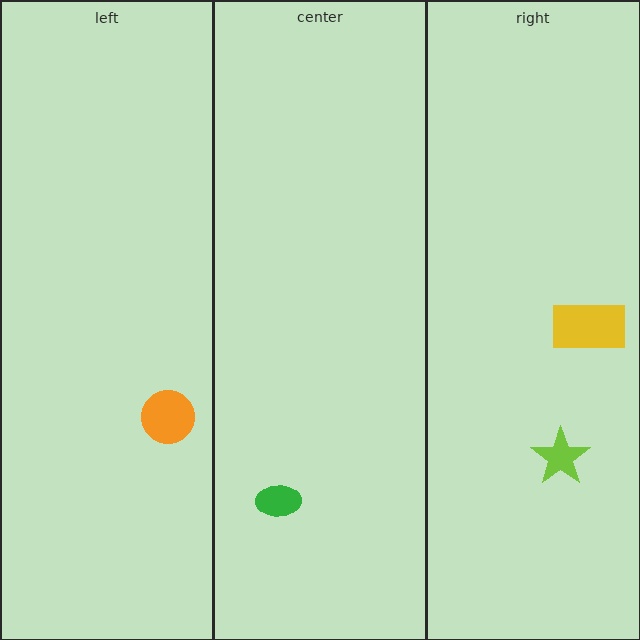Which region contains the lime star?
The right region.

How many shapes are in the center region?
1.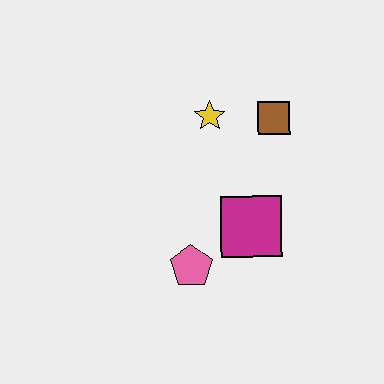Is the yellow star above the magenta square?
Yes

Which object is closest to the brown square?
The yellow star is closest to the brown square.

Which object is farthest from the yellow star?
The pink pentagon is farthest from the yellow star.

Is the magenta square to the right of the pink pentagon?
Yes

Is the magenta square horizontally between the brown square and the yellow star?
Yes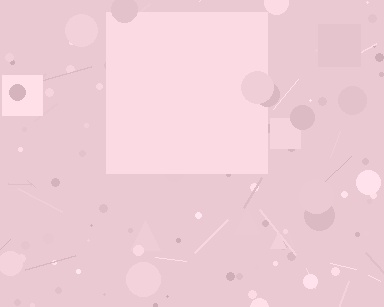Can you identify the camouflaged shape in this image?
The camouflaged shape is a square.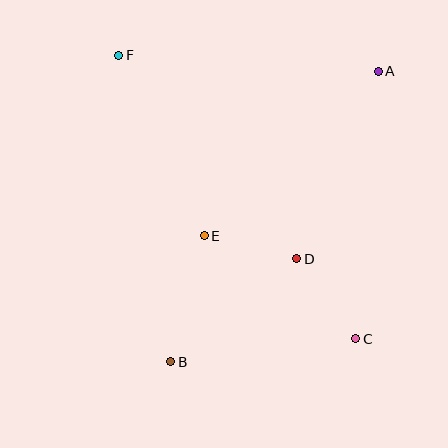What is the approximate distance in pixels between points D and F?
The distance between D and F is approximately 270 pixels.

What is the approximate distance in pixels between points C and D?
The distance between C and D is approximately 99 pixels.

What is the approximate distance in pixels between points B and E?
The distance between B and E is approximately 131 pixels.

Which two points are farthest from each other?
Points C and F are farthest from each other.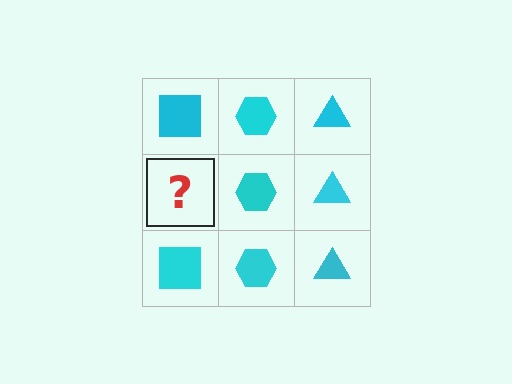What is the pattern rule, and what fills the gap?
The rule is that each column has a consistent shape. The gap should be filled with a cyan square.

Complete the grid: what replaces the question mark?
The question mark should be replaced with a cyan square.